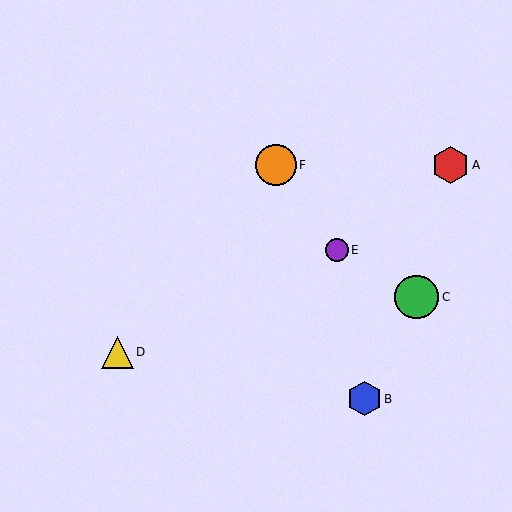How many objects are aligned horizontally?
2 objects (A, F) are aligned horizontally.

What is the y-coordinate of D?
Object D is at y≈352.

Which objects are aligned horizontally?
Objects A, F are aligned horizontally.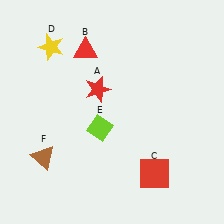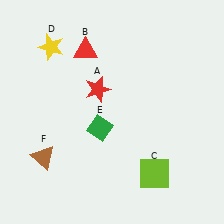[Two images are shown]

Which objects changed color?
C changed from red to lime. E changed from lime to green.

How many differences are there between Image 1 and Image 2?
There are 2 differences between the two images.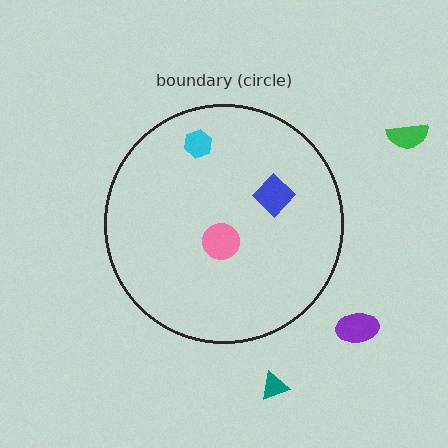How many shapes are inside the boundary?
3 inside, 3 outside.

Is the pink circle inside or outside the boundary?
Inside.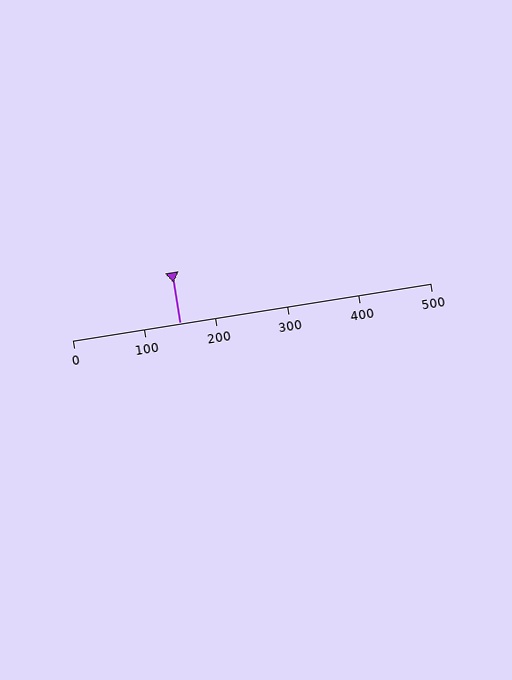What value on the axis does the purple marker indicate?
The marker indicates approximately 150.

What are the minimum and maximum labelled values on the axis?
The axis runs from 0 to 500.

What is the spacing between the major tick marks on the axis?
The major ticks are spaced 100 apart.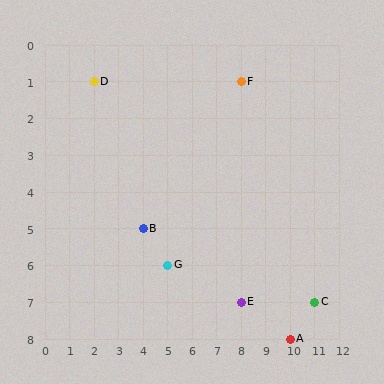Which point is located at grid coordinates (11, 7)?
Point C is at (11, 7).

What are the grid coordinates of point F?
Point F is at grid coordinates (8, 1).